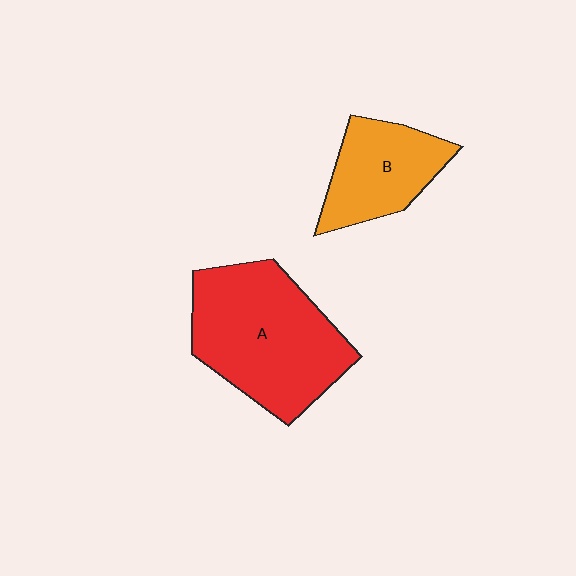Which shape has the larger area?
Shape A (red).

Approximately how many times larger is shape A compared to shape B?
Approximately 1.8 times.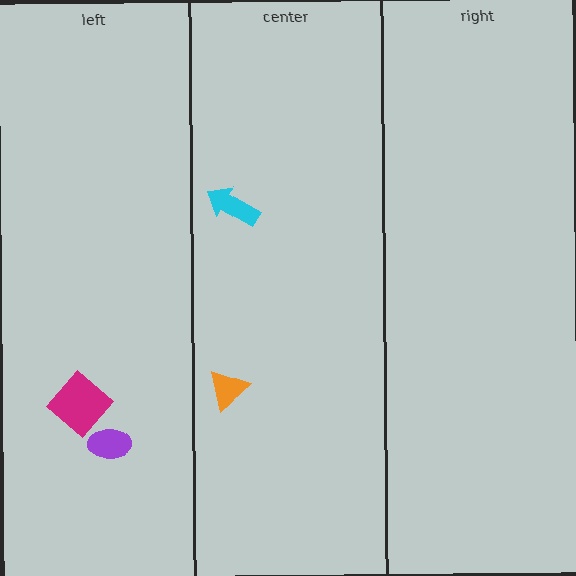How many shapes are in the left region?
2.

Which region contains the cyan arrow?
The center region.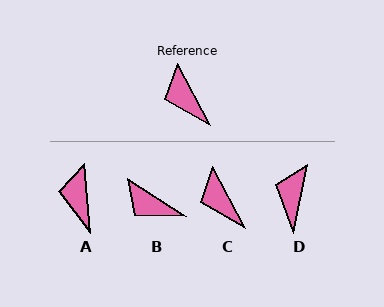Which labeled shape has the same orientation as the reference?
C.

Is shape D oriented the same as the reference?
No, it is off by about 39 degrees.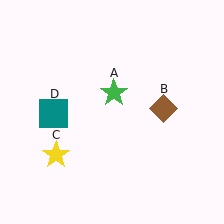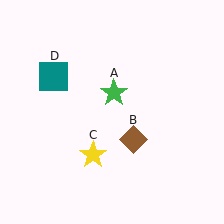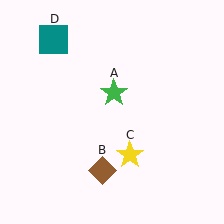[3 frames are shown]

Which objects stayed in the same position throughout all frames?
Green star (object A) remained stationary.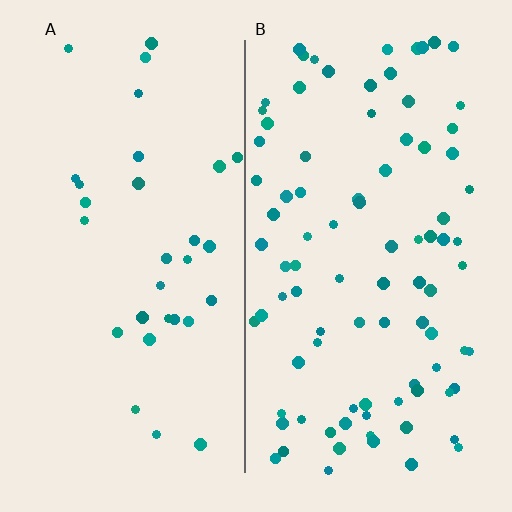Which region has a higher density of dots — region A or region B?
B (the right).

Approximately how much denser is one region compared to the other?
Approximately 2.8× — region B over region A.